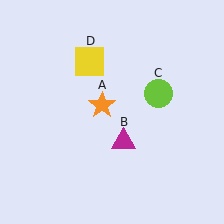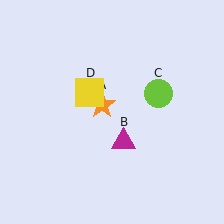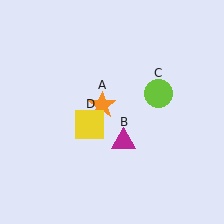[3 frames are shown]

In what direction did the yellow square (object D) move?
The yellow square (object D) moved down.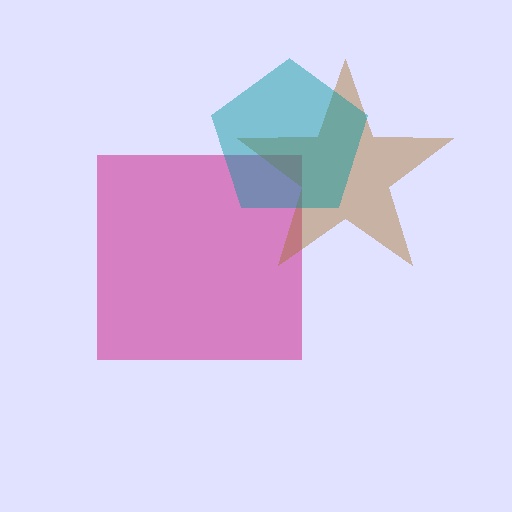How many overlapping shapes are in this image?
There are 3 overlapping shapes in the image.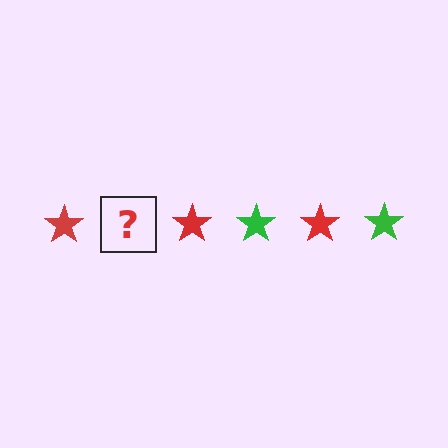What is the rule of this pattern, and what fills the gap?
The rule is that the pattern cycles through red, green stars. The gap should be filled with a green star.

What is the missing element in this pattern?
The missing element is a green star.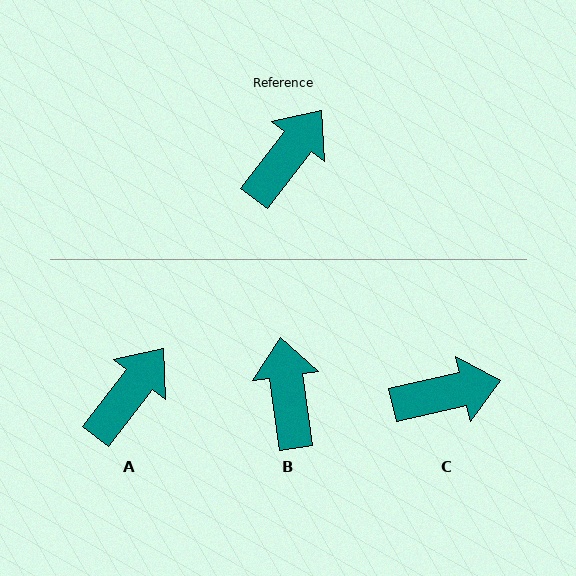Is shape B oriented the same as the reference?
No, it is off by about 46 degrees.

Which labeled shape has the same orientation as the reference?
A.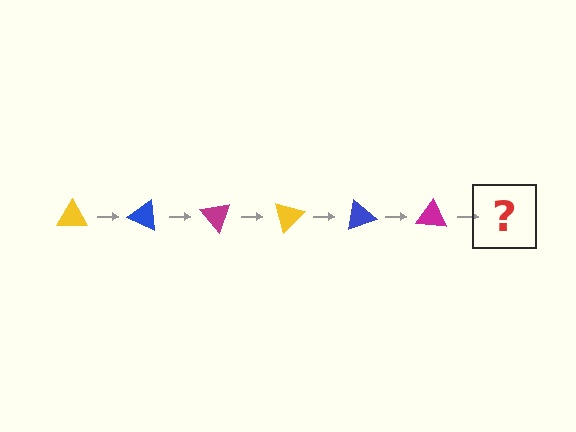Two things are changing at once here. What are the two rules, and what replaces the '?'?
The two rules are that it rotates 25 degrees each step and the color cycles through yellow, blue, and magenta. The '?' should be a yellow triangle, rotated 150 degrees from the start.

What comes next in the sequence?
The next element should be a yellow triangle, rotated 150 degrees from the start.